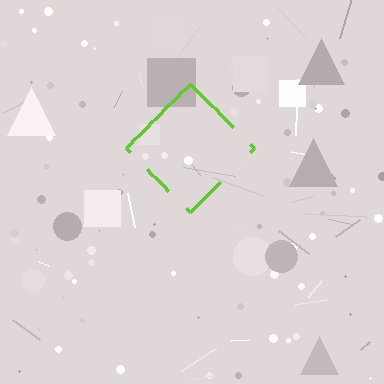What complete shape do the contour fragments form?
The contour fragments form a diamond.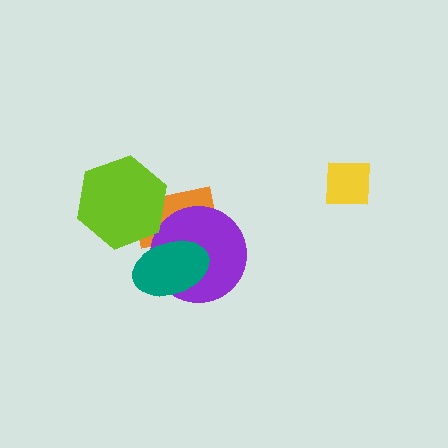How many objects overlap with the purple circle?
2 objects overlap with the purple circle.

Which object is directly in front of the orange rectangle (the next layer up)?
The purple circle is directly in front of the orange rectangle.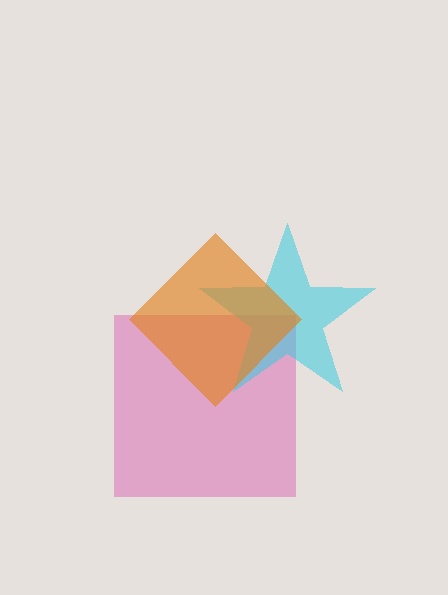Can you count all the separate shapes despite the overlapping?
Yes, there are 3 separate shapes.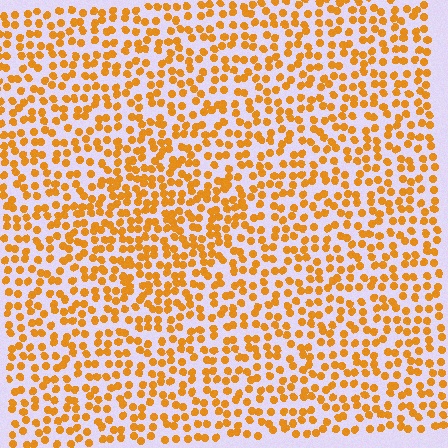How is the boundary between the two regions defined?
The boundary is defined by a change in element density (approximately 1.5x ratio). All elements are the same color, size, and shape.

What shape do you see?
I see a diamond.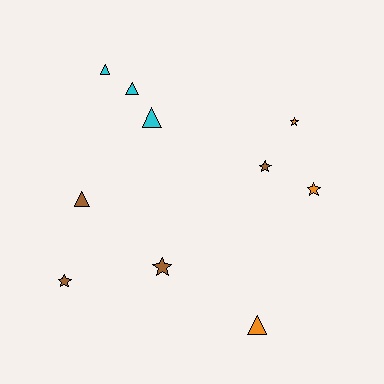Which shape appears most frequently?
Triangle, with 5 objects.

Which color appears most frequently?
Brown, with 4 objects.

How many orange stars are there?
There are 2 orange stars.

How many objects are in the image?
There are 10 objects.